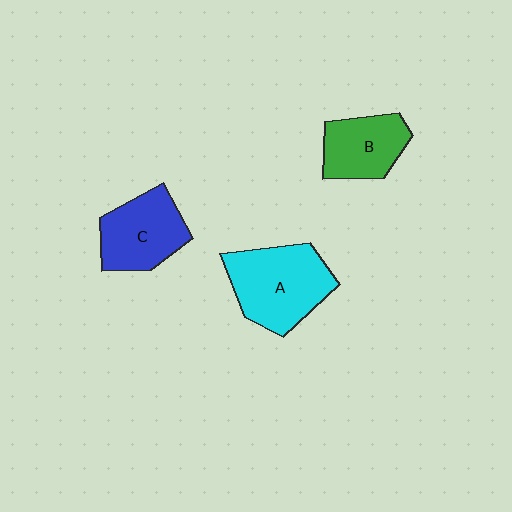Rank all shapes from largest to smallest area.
From largest to smallest: A (cyan), C (blue), B (green).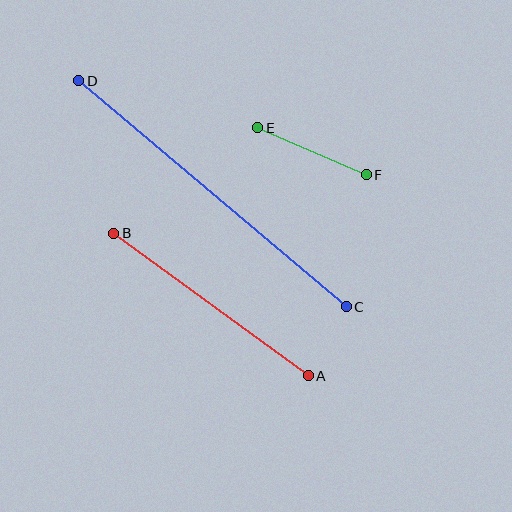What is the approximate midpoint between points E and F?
The midpoint is at approximately (312, 151) pixels.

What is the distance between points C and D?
The distance is approximately 350 pixels.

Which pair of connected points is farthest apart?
Points C and D are farthest apart.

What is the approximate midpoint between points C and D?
The midpoint is at approximately (212, 194) pixels.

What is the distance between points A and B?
The distance is approximately 241 pixels.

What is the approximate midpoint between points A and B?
The midpoint is at approximately (211, 304) pixels.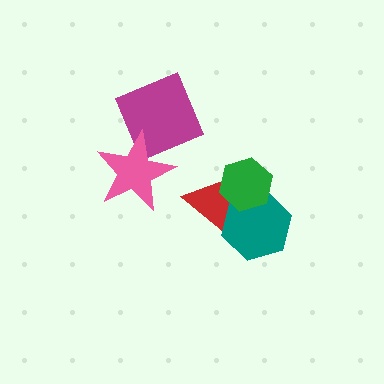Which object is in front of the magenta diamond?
The pink star is in front of the magenta diamond.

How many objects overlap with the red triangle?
2 objects overlap with the red triangle.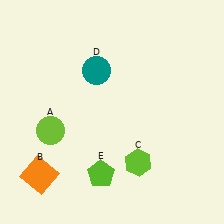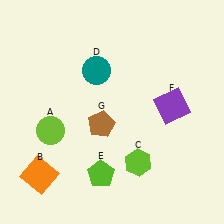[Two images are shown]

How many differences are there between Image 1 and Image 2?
There are 2 differences between the two images.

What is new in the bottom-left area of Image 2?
A brown pentagon (G) was added in the bottom-left area of Image 2.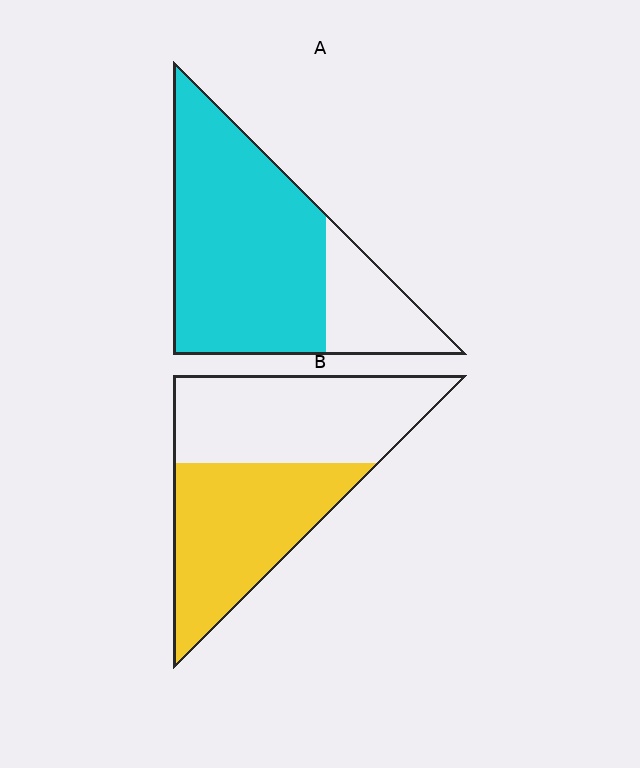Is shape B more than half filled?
Roughly half.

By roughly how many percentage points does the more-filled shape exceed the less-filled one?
By roughly 30 percentage points (A over B).